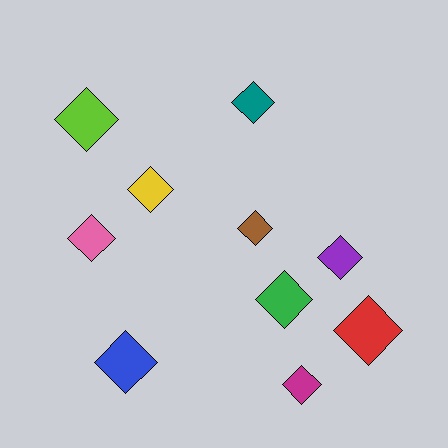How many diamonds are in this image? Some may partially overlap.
There are 10 diamonds.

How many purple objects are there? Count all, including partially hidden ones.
There is 1 purple object.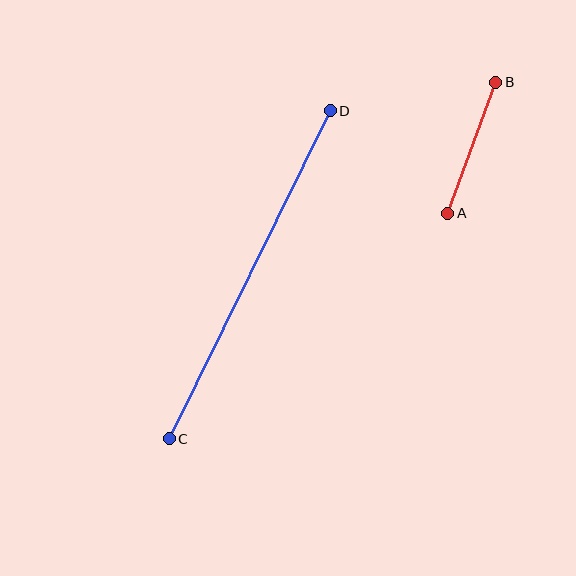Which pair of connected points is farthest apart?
Points C and D are farthest apart.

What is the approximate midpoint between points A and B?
The midpoint is at approximately (472, 148) pixels.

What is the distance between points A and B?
The distance is approximately 140 pixels.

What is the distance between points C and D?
The distance is approximately 365 pixels.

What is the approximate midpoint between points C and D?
The midpoint is at approximately (250, 275) pixels.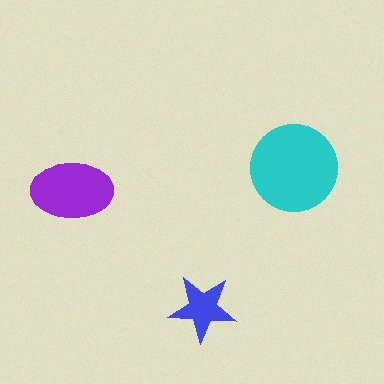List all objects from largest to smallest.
The cyan circle, the purple ellipse, the blue star.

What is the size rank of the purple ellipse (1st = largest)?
2nd.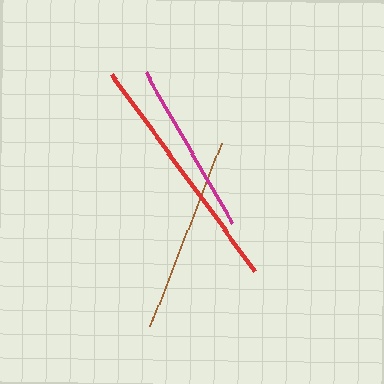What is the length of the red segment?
The red segment is approximately 244 pixels long.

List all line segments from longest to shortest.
From longest to shortest: red, brown, magenta.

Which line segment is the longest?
The red line is the longest at approximately 244 pixels.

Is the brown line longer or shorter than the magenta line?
The brown line is longer than the magenta line.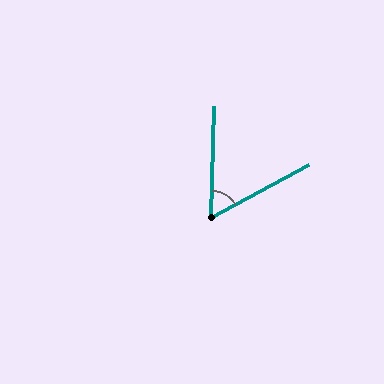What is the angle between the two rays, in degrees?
Approximately 60 degrees.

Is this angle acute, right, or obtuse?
It is acute.